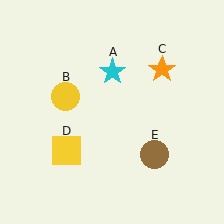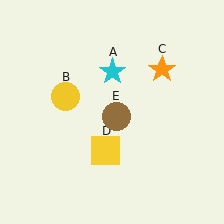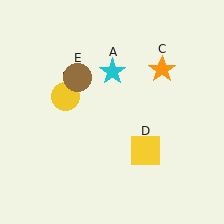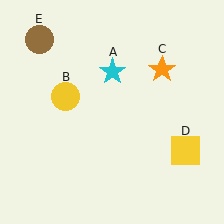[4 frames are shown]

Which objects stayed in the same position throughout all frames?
Cyan star (object A) and yellow circle (object B) and orange star (object C) remained stationary.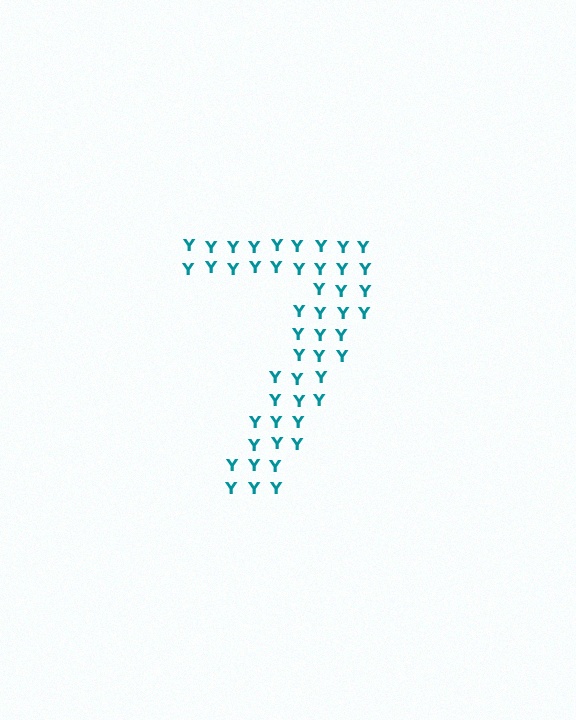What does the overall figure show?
The overall figure shows the digit 7.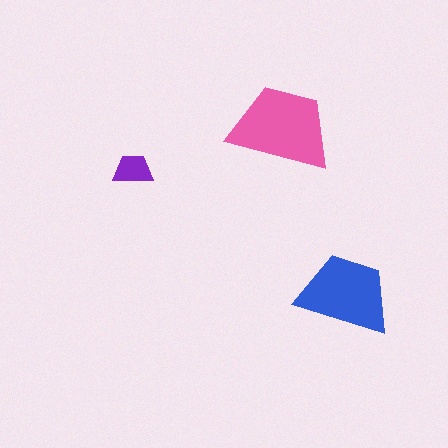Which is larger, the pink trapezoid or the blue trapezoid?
The pink one.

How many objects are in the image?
There are 3 objects in the image.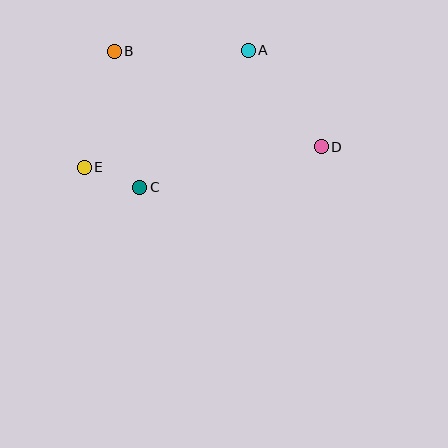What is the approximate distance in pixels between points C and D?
The distance between C and D is approximately 185 pixels.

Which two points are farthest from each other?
Points D and E are farthest from each other.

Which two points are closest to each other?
Points C and E are closest to each other.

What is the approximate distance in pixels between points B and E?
The distance between B and E is approximately 120 pixels.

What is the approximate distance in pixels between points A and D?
The distance between A and D is approximately 121 pixels.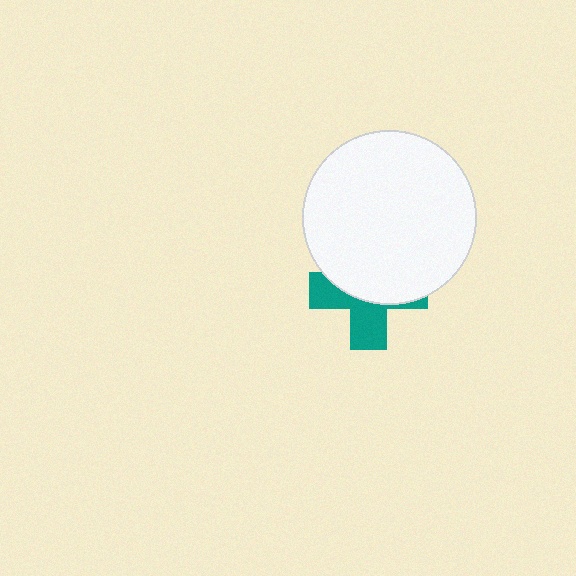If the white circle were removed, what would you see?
You would see the complete teal cross.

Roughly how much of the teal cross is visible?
A small part of it is visible (roughly 43%).